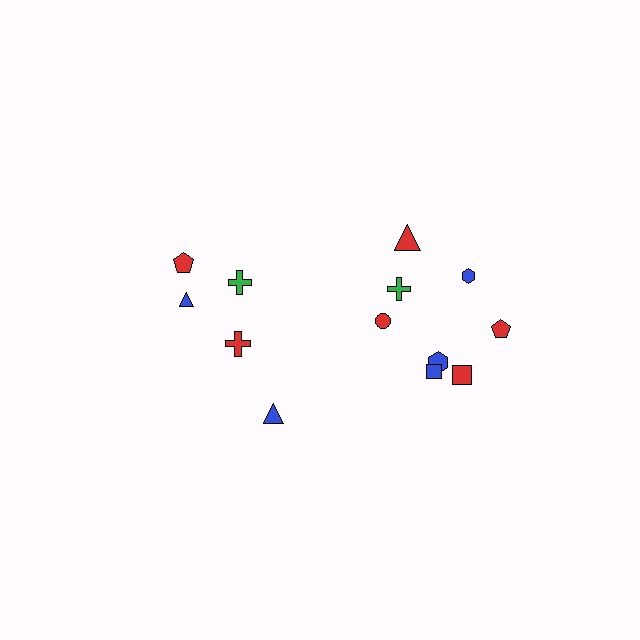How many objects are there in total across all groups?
There are 13 objects.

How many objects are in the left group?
There are 5 objects.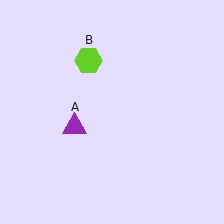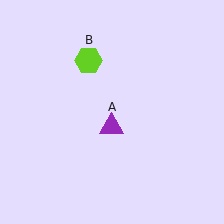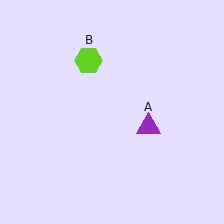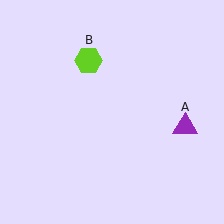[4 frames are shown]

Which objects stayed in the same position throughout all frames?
Lime hexagon (object B) remained stationary.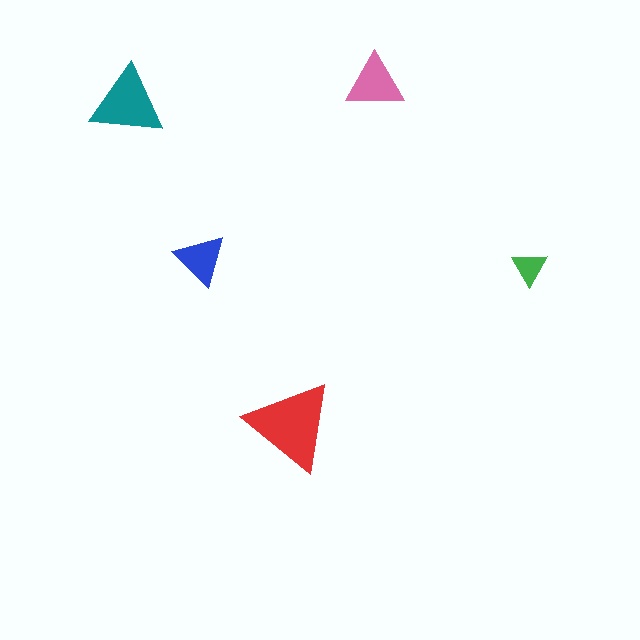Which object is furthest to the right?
The green triangle is rightmost.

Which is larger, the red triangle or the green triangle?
The red one.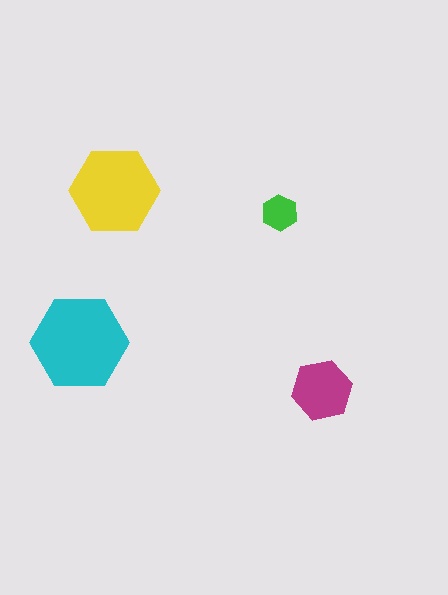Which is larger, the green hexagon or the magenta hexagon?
The magenta one.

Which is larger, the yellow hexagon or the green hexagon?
The yellow one.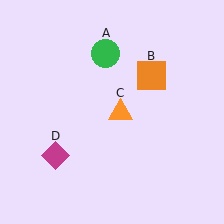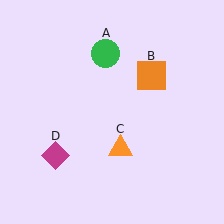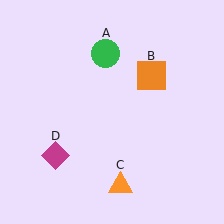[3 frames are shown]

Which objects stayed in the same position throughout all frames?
Green circle (object A) and orange square (object B) and magenta diamond (object D) remained stationary.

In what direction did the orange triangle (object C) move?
The orange triangle (object C) moved down.